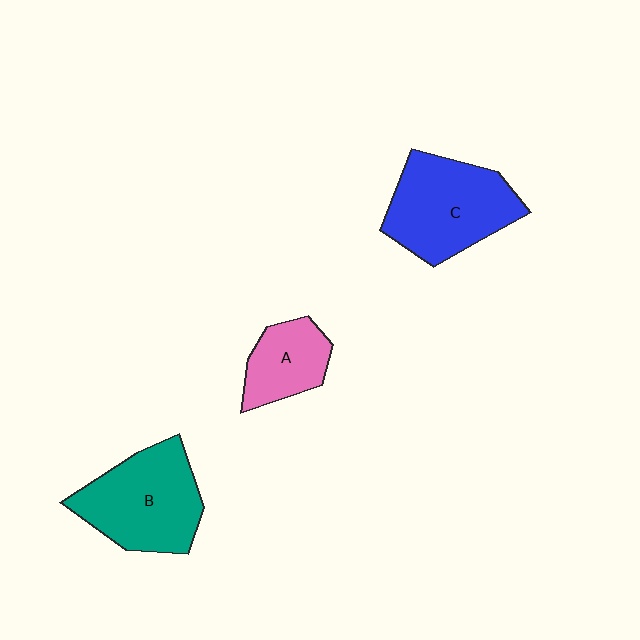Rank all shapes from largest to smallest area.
From largest to smallest: C (blue), B (teal), A (pink).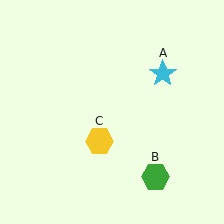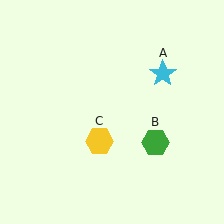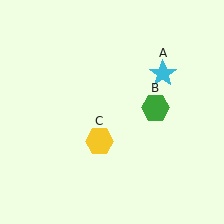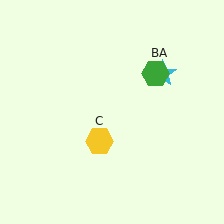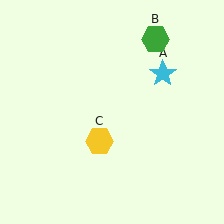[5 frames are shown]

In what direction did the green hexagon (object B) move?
The green hexagon (object B) moved up.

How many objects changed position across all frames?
1 object changed position: green hexagon (object B).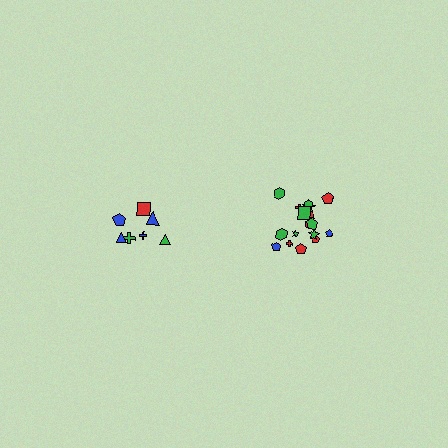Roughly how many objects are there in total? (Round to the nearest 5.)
Roughly 25 objects in total.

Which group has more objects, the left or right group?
The right group.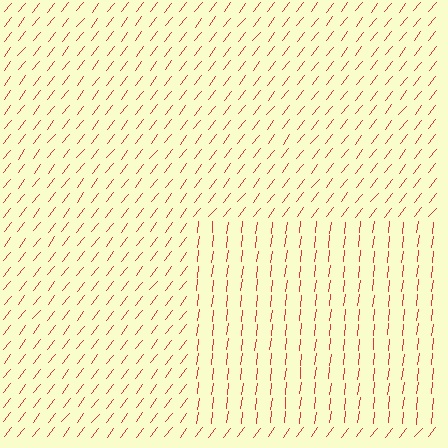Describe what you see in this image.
The image is filled with small red line segments. A rectangle region in the image has lines oriented differently from the surrounding lines, creating a visible texture boundary.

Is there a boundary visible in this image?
Yes, there is a texture boundary formed by a change in line orientation.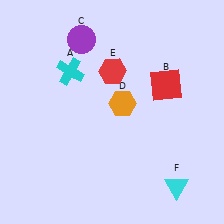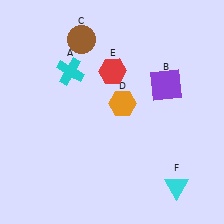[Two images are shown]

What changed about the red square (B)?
In Image 1, B is red. In Image 2, it changed to purple.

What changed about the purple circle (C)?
In Image 1, C is purple. In Image 2, it changed to brown.